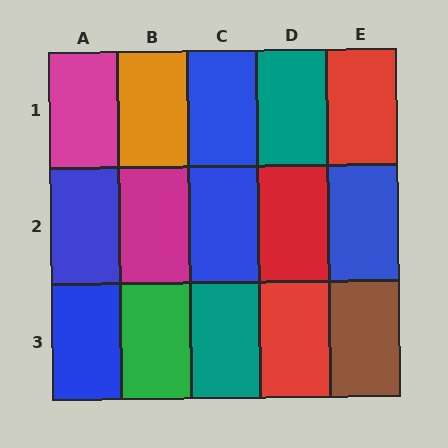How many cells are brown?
1 cell is brown.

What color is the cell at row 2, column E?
Blue.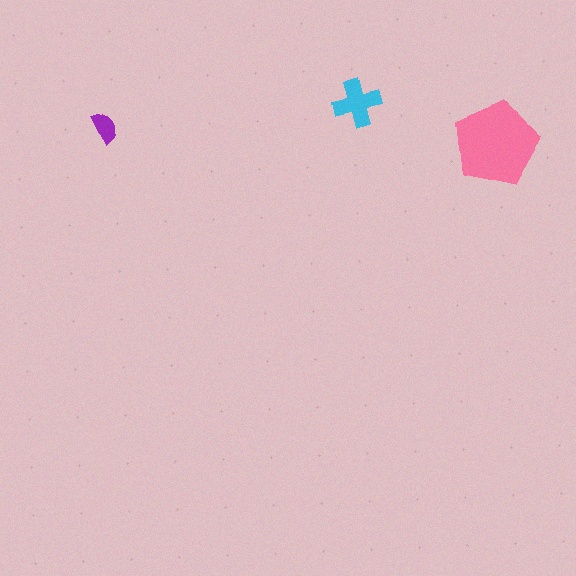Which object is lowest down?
The pink pentagon is bottommost.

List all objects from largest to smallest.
The pink pentagon, the cyan cross, the purple semicircle.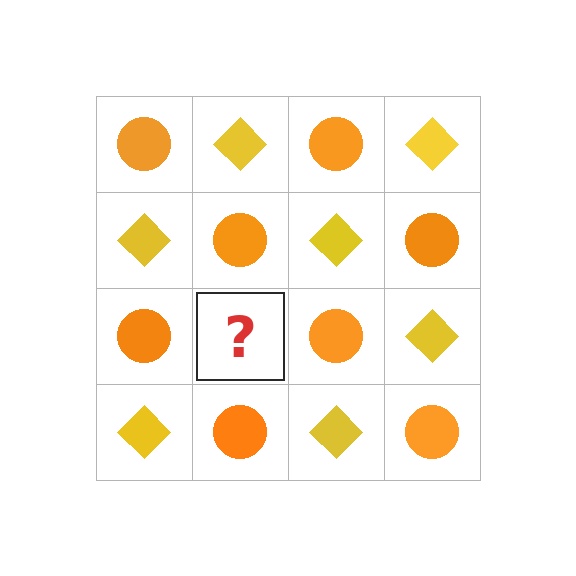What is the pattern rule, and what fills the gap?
The rule is that it alternates orange circle and yellow diamond in a checkerboard pattern. The gap should be filled with a yellow diamond.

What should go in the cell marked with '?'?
The missing cell should contain a yellow diamond.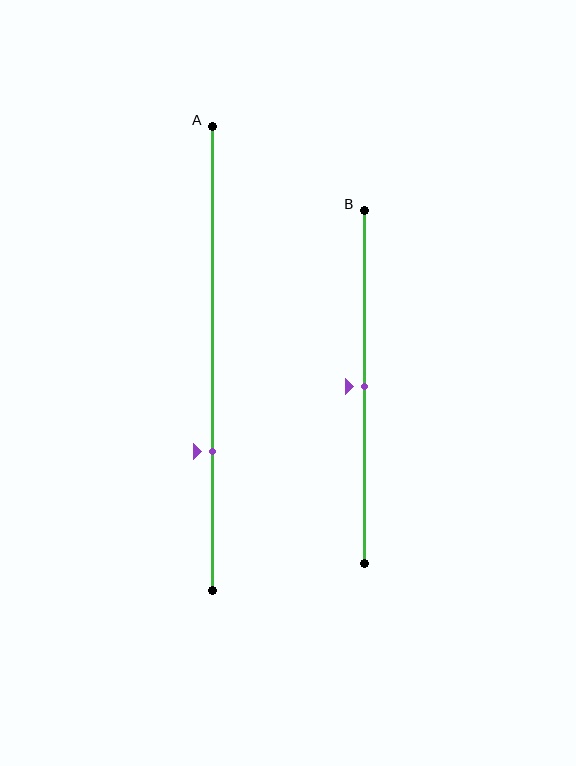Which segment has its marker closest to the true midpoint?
Segment B has its marker closest to the true midpoint.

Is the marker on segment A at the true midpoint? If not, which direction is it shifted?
No, the marker on segment A is shifted downward by about 20% of the segment length.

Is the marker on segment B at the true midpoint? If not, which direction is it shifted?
Yes, the marker on segment B is at the true midpoint.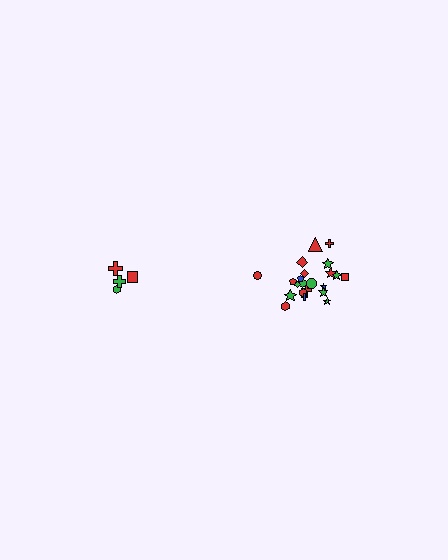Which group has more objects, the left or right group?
The right group.